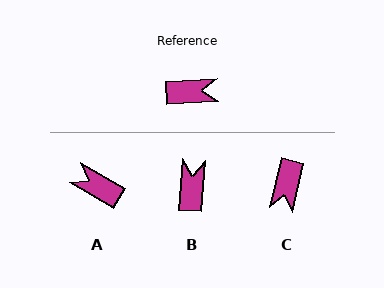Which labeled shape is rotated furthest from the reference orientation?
A, about 147 degrees away.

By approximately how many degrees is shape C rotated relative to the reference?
Approximately 106 degrees clockwise.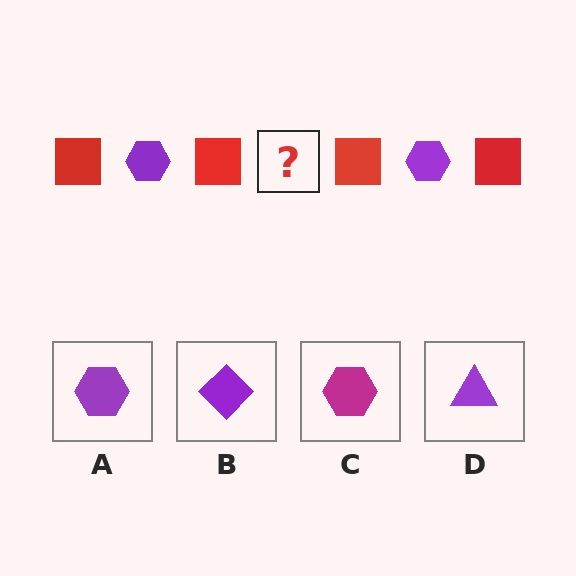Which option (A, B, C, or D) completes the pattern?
A.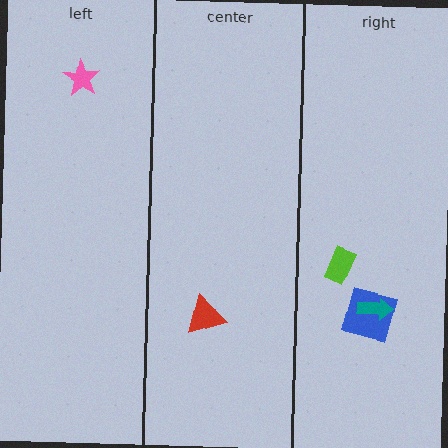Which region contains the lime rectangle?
The right region.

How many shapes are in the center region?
1.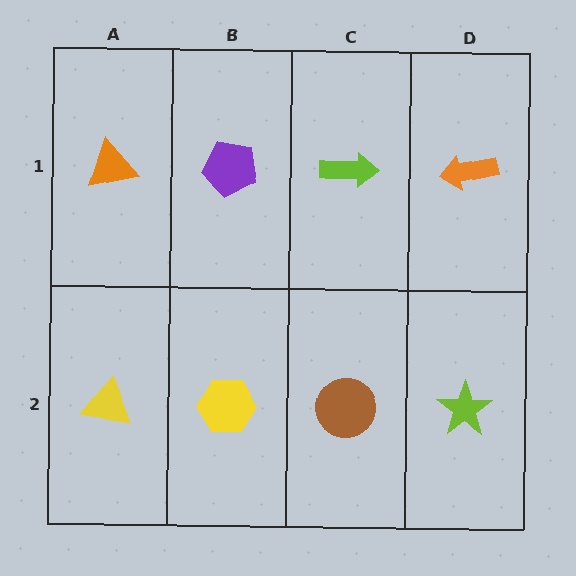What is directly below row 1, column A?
A yellow triangle.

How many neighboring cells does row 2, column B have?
3.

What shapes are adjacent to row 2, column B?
A purple pentagon (row 1, column B), a yellow triangle (row 2, column A), a brown circle (row 2, column C).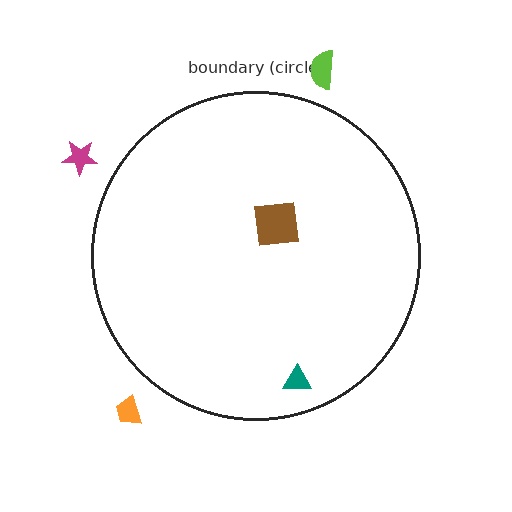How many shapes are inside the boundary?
2 inside, 3 outside.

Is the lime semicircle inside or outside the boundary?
Outside.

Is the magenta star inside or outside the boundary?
Outside.